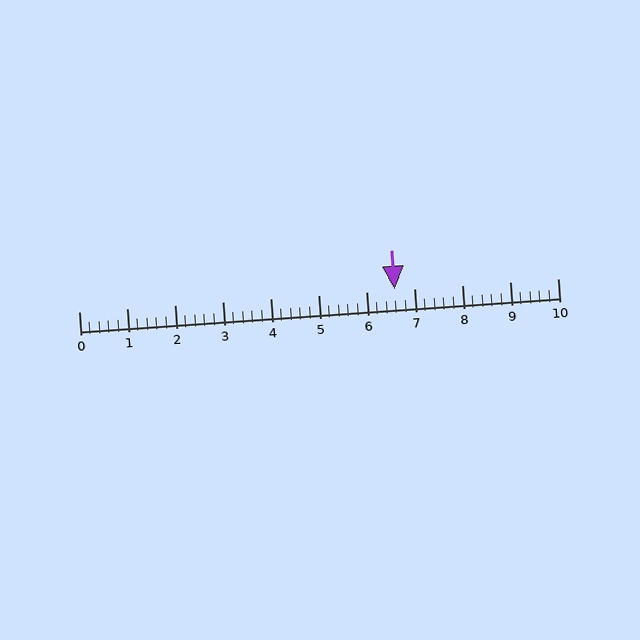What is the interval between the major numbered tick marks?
The major tick marks are spaced 1 units apart.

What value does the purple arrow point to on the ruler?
The purple arrow points to approximately 6.6.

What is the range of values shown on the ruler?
The ruler shows values from 0 to 10.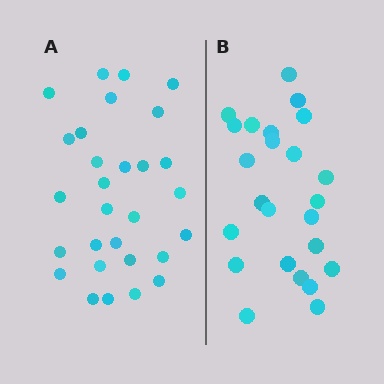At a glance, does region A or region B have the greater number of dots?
Region A (the left region) has more dots.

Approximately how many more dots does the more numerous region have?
Region A has about 5 more dots than region B.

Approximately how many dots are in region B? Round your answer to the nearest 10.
About 20 dots. (The exact count is 24, which rounds to 20.)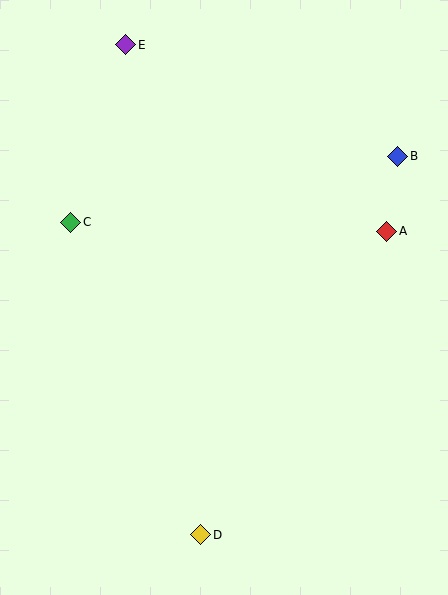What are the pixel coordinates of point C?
Point C is at (71, 222).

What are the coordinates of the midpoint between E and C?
The midpoint between E and C is at (98, 134).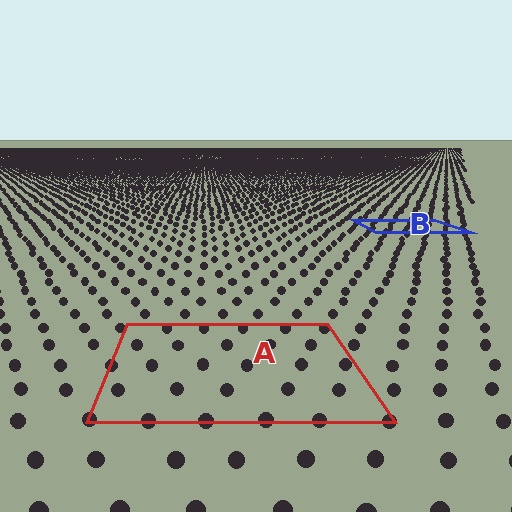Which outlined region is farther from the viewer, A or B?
Region B is farther from the viewer — the texture elements inside it appear smaller and more densely packed.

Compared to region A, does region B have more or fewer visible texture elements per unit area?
Region B has more texture elements per unit area — they are packed more densely because it is farther away.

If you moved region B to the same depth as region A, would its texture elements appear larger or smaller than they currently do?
They would appear larger. At a closer depth, the same texture elements are projected at a bigger on-screen size.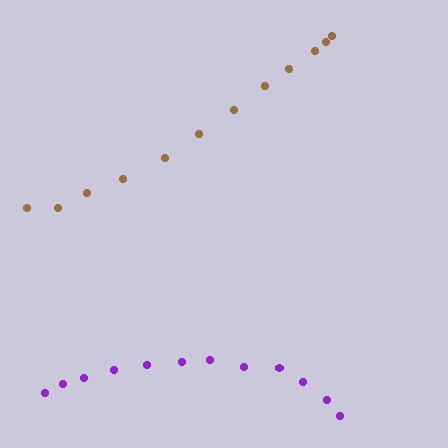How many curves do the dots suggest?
There are 2 distinct paths.